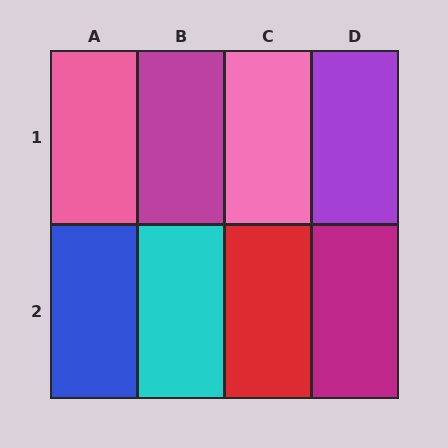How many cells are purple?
1 cell is purple.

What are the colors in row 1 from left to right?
Pink, magenta, pink, purple.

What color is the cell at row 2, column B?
Cyan.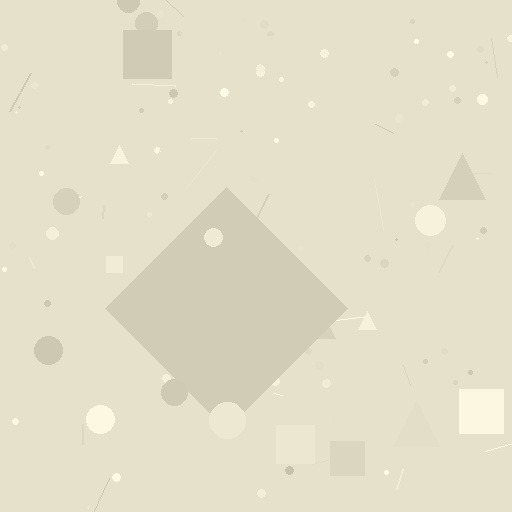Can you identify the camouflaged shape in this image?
The camouflaged shape is a diamond.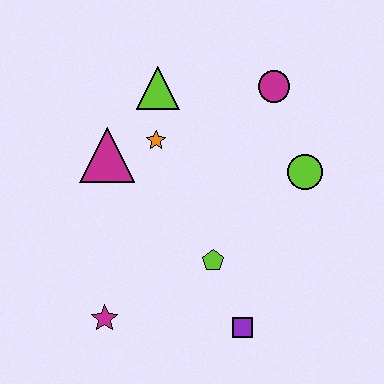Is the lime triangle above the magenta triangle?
Yes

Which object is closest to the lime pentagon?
The purple square is closest to the lime pentagon.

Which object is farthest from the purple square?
The lime triangle is farthest from the purple square.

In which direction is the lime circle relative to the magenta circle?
The lime circle is below the magenta circle.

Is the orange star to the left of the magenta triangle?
No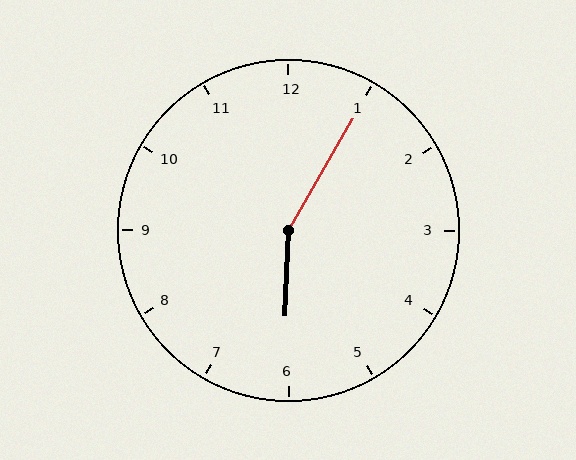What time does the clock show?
6:05.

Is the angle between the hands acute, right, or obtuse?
It is obtuse.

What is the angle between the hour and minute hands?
Approximately 152 degrees.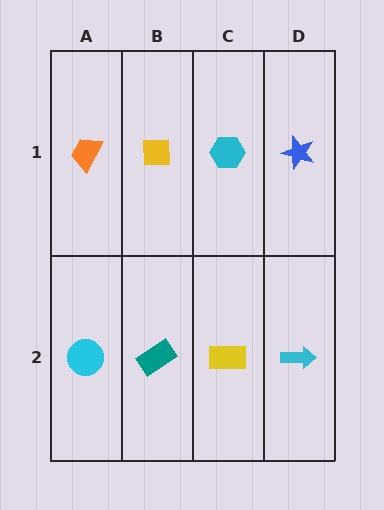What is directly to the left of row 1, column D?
A cyan hexagon.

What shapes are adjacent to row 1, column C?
A yellow rectangle (row 2, column C), a yellow square (row 1, column B), a blue star (row 1, column D).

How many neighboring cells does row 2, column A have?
2.